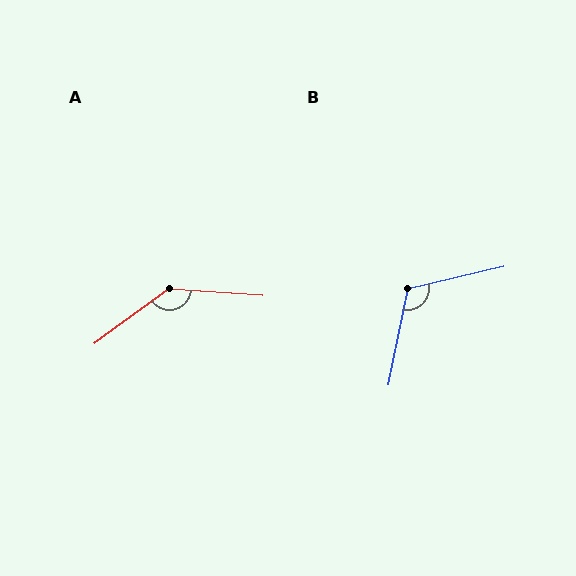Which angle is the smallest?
B, at approximately 115 degrees.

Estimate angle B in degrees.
Approximately 115 degrees.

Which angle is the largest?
A, at approximately 140 degrees.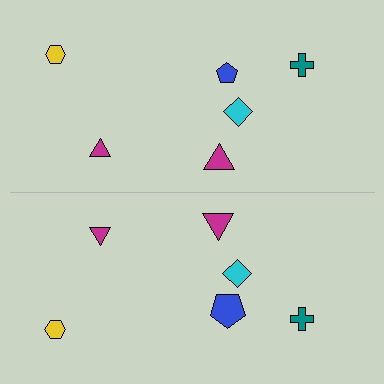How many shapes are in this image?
There are 12 shapes in this image.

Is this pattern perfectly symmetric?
No, the pattern is not perfectly symmetric. The blue pentagon on the bottom side has a different size than its mirror counterpart.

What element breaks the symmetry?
The blue pentagon on the bottom side has a different size than its mirror counterpart.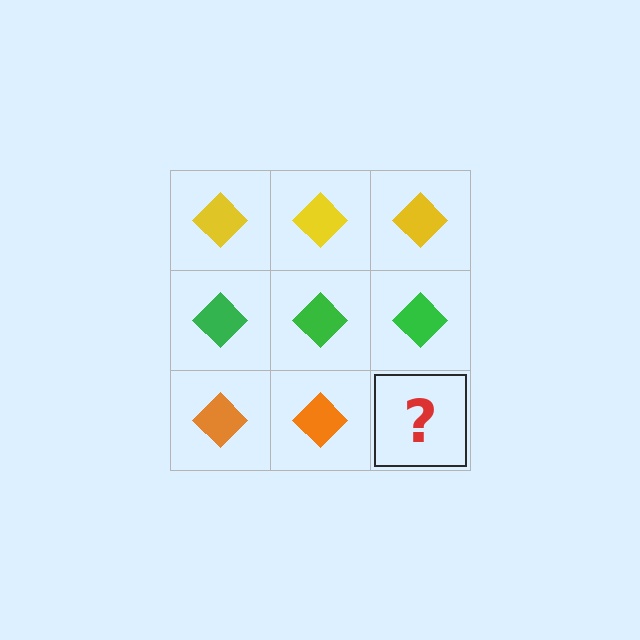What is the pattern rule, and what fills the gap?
The rule is that each row has a consistent color. The gap should be filled with an orange diamond.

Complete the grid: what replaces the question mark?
The question mark should be replaced with an orange diamond.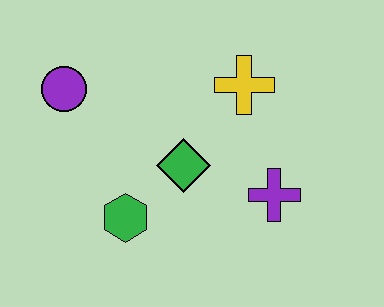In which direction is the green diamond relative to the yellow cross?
The green diamond is below the yellow cross.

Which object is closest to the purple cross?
The green diamond is closest to the purple cross.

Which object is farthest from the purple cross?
The purple circle is farthest from the purple cross.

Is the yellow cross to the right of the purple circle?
Yes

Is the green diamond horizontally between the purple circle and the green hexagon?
No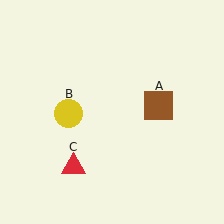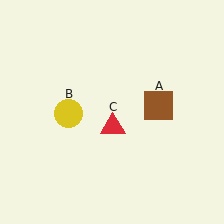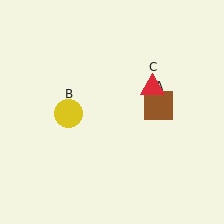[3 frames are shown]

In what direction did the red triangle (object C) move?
The red triangle (object C) moved up and to the right.